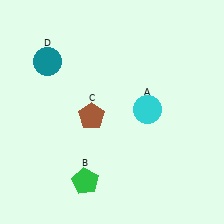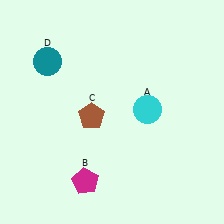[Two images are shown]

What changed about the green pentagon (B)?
In Image 1, B is green. In Image 2, it changed to magenta.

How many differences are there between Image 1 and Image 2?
There is 1 difference between the two images.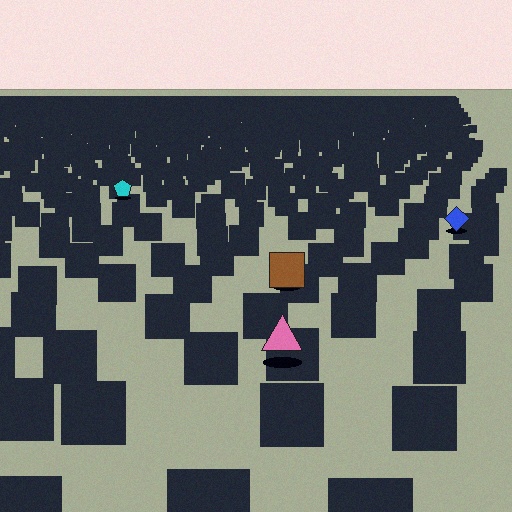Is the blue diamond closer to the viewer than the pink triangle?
No. The pink triangle is closer — you can tell from the texture gradient: the ground texture is coarser near it.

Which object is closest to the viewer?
The pink triangle is closest. The texture marks near it are larger and more spread out.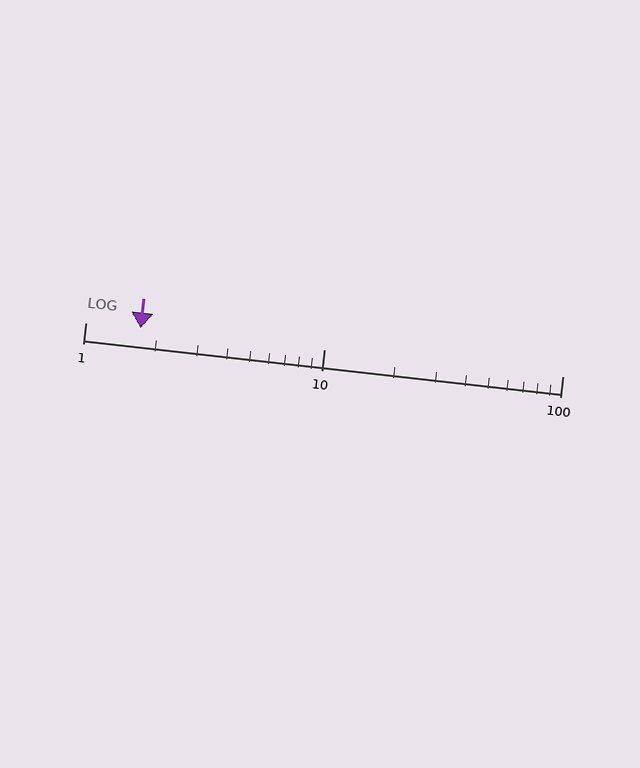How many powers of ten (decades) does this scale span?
The scale spans 2 decades, from 1 to 100.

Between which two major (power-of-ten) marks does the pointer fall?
The pointer is between 1 and 10.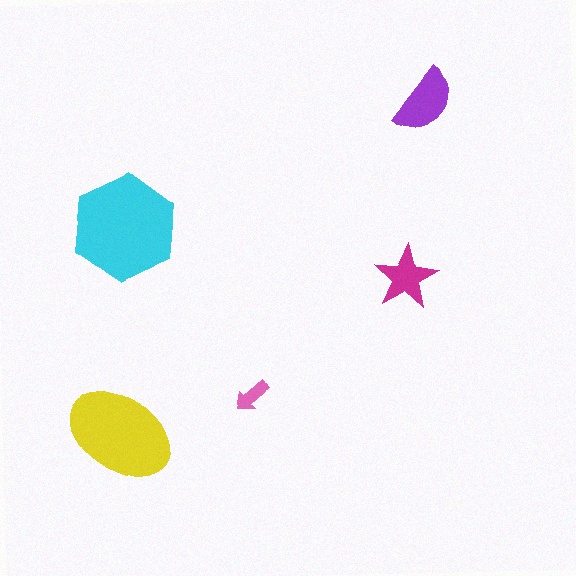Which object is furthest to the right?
The purple semicircle is rightmost.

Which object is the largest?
The cyan hexagon.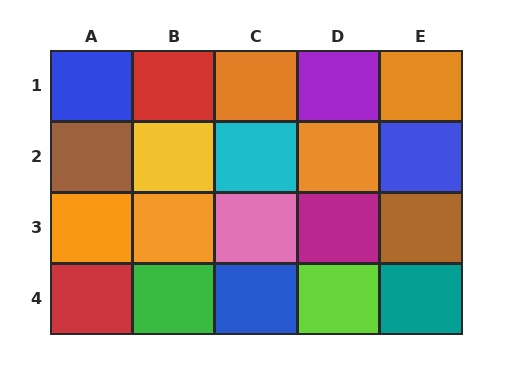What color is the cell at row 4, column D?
Lime.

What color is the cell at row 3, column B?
Orange.